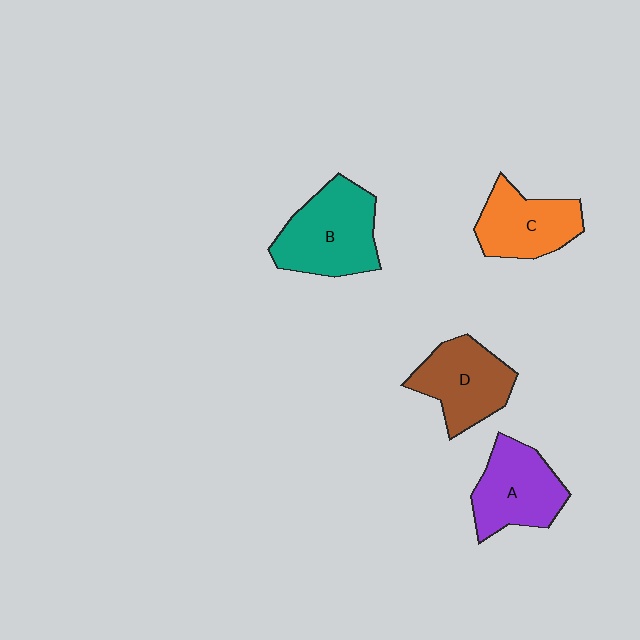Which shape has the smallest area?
Shape C (orange).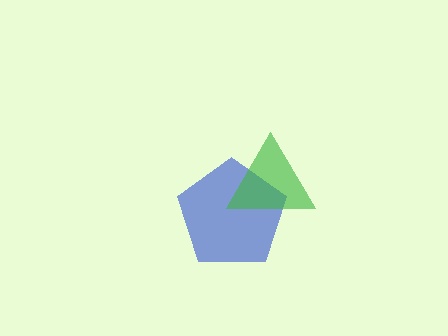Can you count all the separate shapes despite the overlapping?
Yes, there are 2 separate shapes.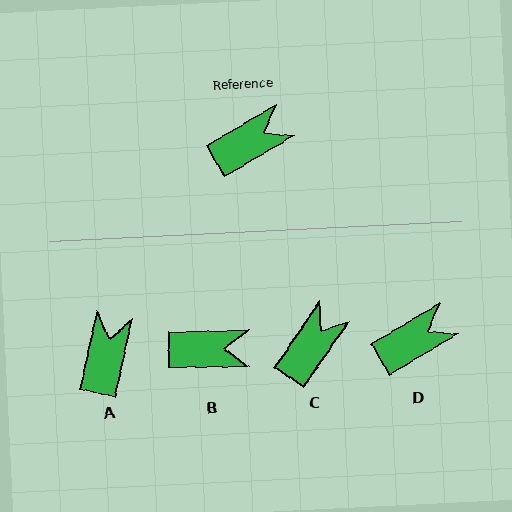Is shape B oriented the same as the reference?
No, it is off by about 30 degrees.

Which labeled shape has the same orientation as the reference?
D.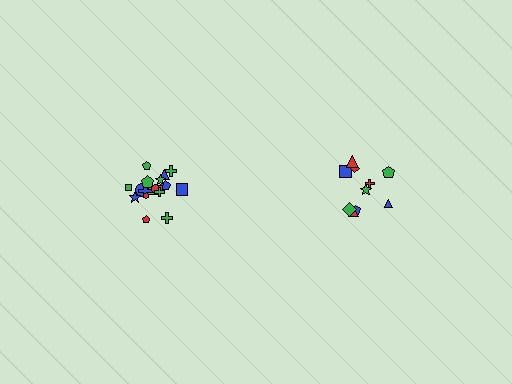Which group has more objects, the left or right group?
The left group.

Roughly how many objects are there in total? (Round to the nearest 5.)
Roughly 30 objects in total.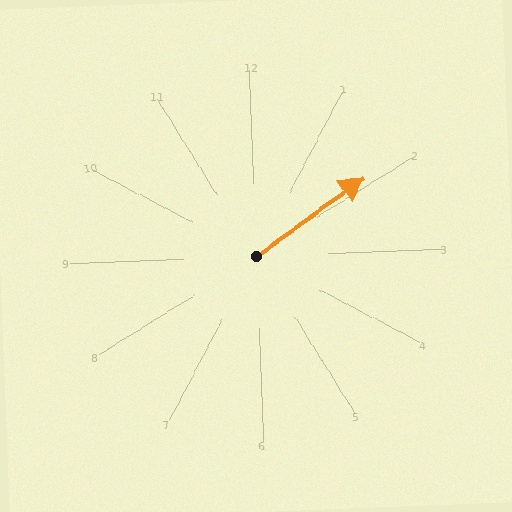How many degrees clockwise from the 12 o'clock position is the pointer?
Approximately 56 degrees.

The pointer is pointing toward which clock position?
Roughly 2 o'clock.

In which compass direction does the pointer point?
Northeast.